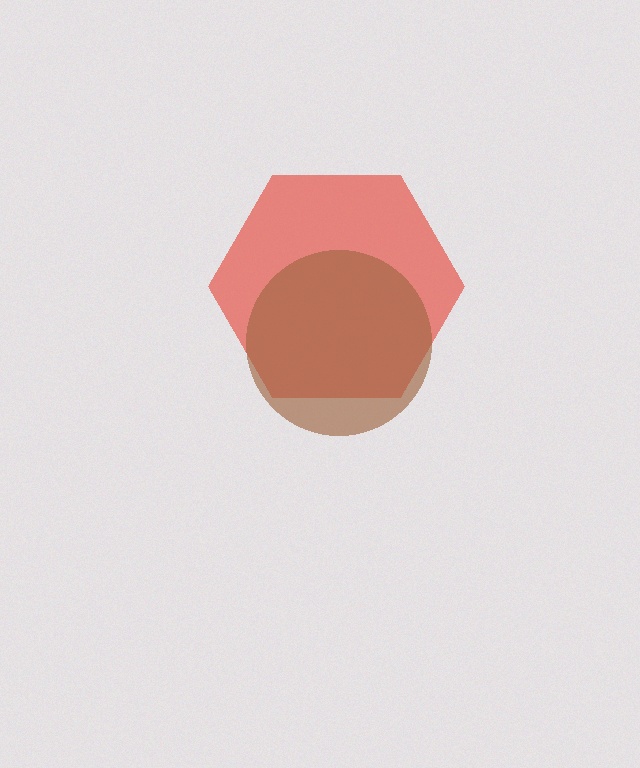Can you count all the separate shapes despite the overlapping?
Yes, there are 2 separate shapes.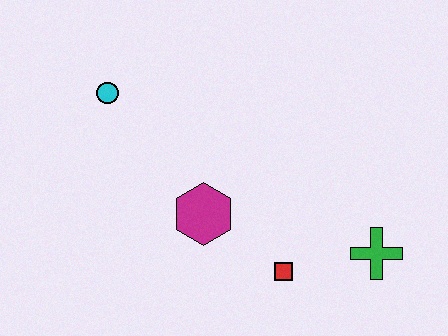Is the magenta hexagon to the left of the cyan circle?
No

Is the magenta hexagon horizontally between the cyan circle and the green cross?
Yes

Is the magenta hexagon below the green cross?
No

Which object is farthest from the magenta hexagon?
The green cross is farthest from the magenta hexagon.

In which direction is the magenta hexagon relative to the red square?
The magenta hexagon is to the left of the red square.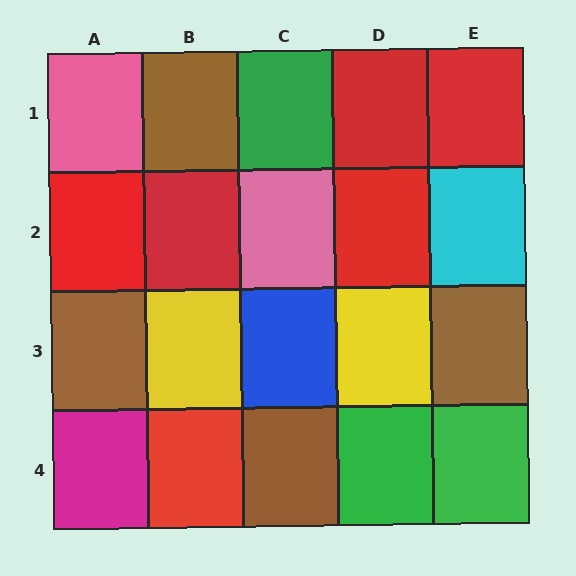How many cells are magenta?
1 cell is magenta.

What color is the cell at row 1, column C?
Green.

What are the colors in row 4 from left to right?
Magenta, red, brown, green, green.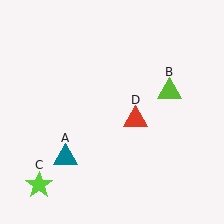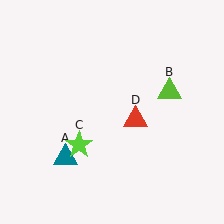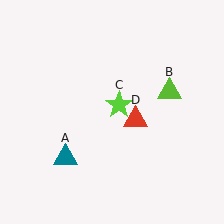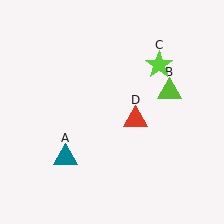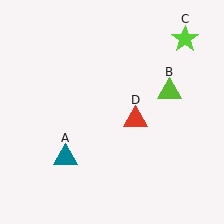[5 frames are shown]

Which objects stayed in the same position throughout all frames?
Teal triangle (object A) and lime triangle (object B) and red triangle (object D) remained stationary.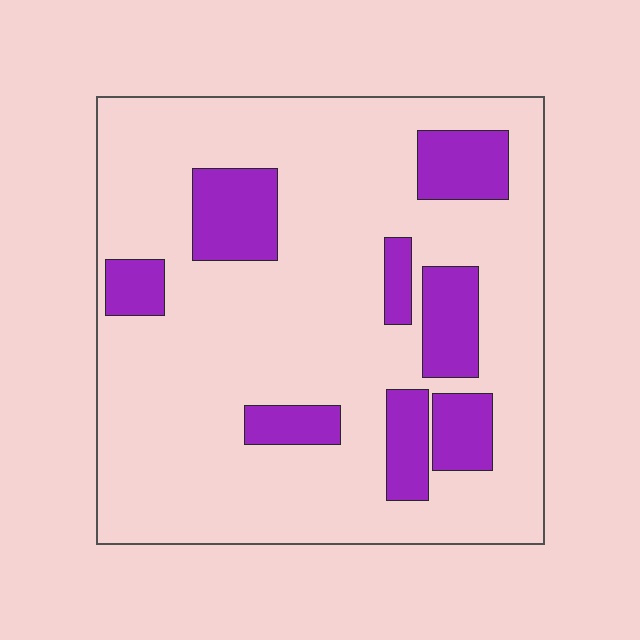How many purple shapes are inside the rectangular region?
8.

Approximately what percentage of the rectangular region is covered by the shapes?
Approximately 20%.